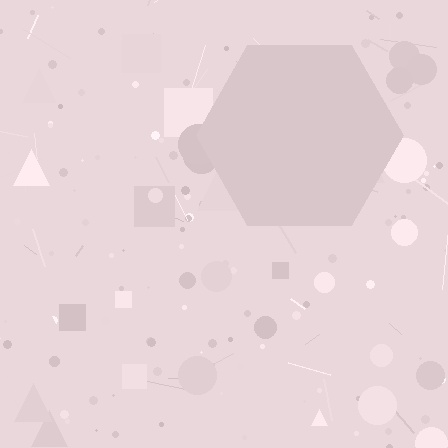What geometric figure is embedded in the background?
A hexagon is embedded in the background.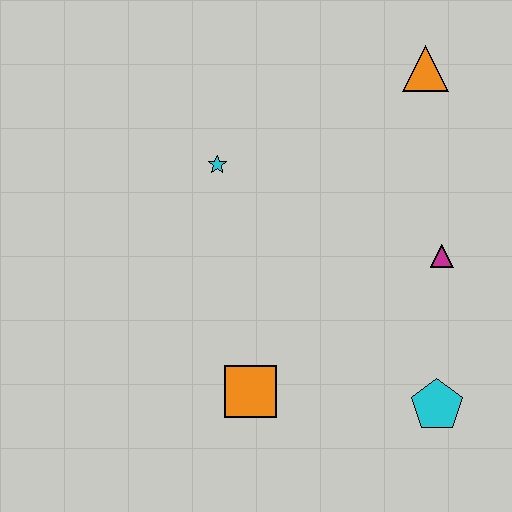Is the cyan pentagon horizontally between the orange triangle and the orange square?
No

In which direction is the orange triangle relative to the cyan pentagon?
The orange triangle is above the cyan pentagon.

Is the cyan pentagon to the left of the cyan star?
No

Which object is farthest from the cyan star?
The cyan pentagon is farthest from the cyan star.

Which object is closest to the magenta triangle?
The cyan pentagon is closest to the magenta triangle.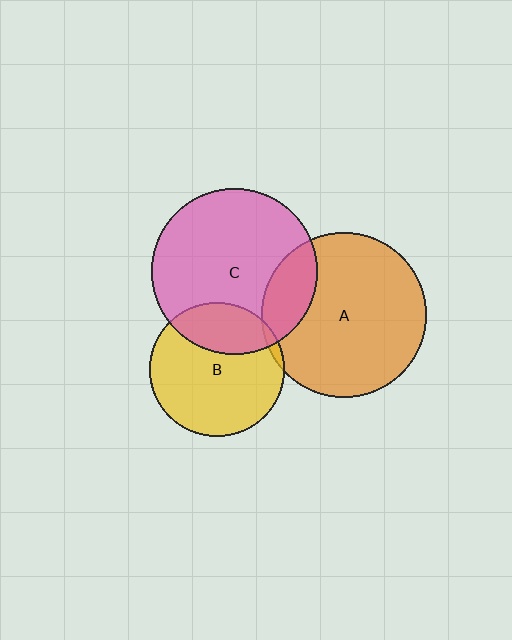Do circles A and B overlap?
Yes.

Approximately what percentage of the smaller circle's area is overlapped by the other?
Approximately 5%.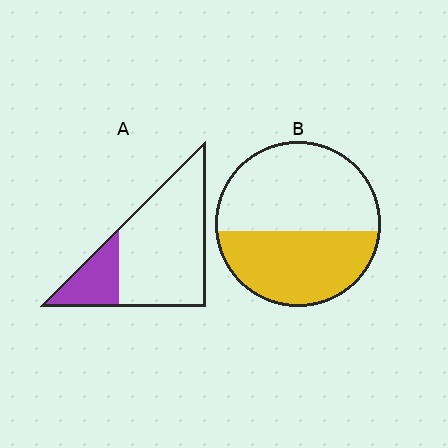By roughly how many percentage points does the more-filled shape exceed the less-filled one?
By roughly 20 percentage points (B over A).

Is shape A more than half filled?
No.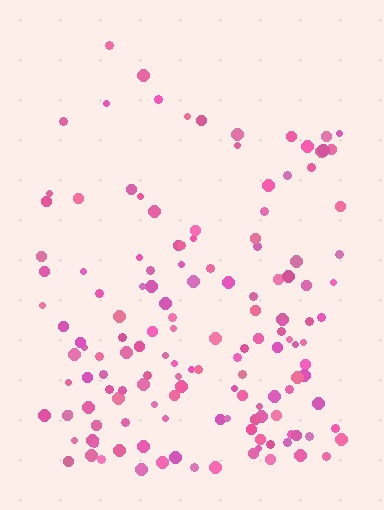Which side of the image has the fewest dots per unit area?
The top.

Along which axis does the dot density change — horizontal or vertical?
Vertical.